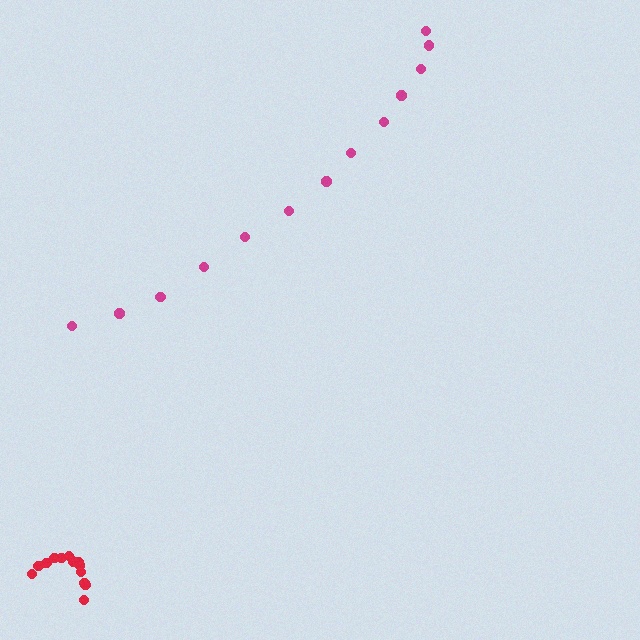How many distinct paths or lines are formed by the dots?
There are 2 distinct paths.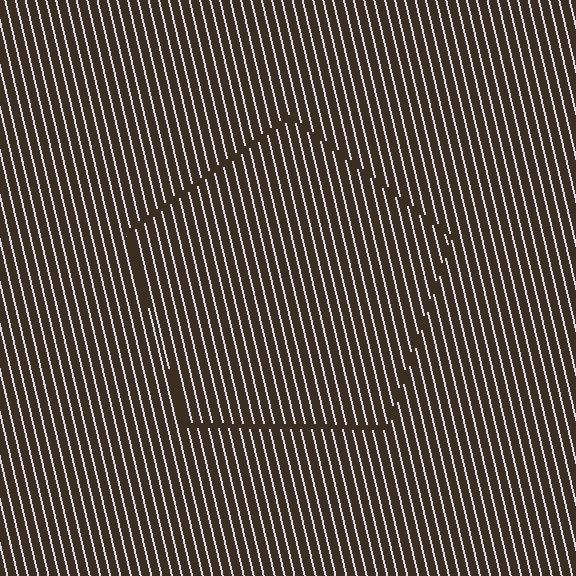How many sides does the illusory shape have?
5 sides — the line-ends trace a pentagon.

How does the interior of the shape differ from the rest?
The interior of the shape contains the same grating, shifted by half a period — the contour is defined by the phase discontinuity where line-ends from the inner and outer gratings abut.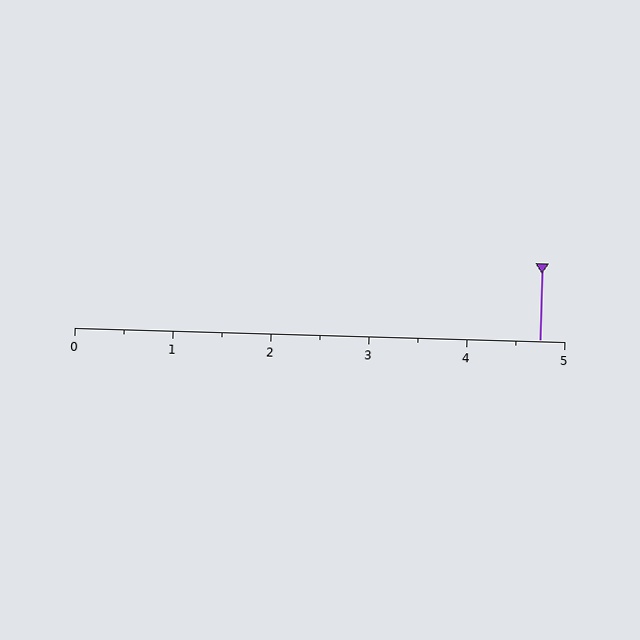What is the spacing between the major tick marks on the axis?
The major ticks are spaced 1 apart.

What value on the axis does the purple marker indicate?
The marker indicates approximately 4.8.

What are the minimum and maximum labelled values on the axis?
The axis runs from 0 to 5.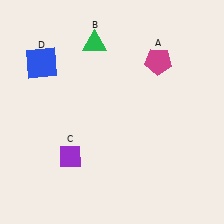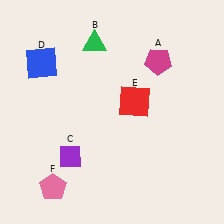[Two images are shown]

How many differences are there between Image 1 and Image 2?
There are 2 differences between the two images.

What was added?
A red square (E), a pink pentagon (F) were added in Image 2.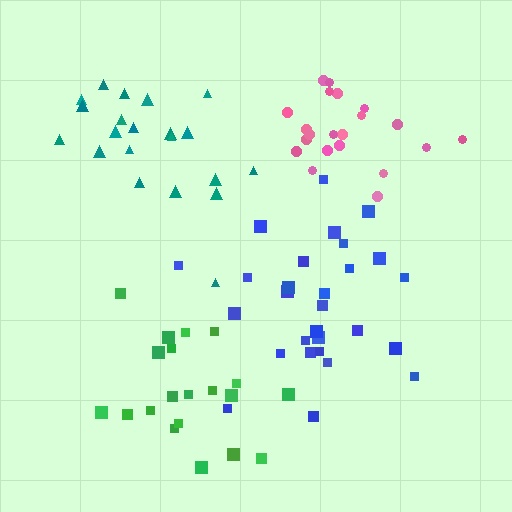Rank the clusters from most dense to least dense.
pink, green, teal, blue.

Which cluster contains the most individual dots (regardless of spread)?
Blue (28).